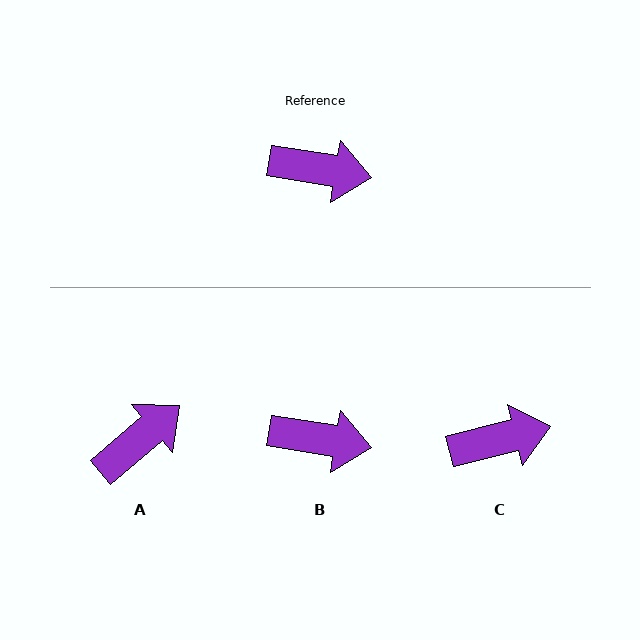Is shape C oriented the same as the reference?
No, it is off by about 23 degrees.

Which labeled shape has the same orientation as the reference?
B.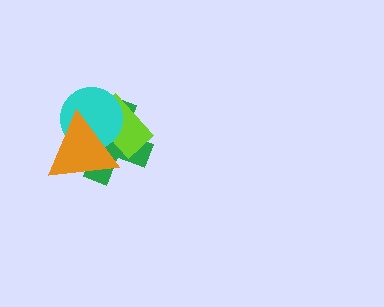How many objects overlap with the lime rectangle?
3 objects overlap with the lime rectangle.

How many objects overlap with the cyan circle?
3 objects overlap with the cyan circle.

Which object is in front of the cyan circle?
The orange triangle is in front of the cyan circle.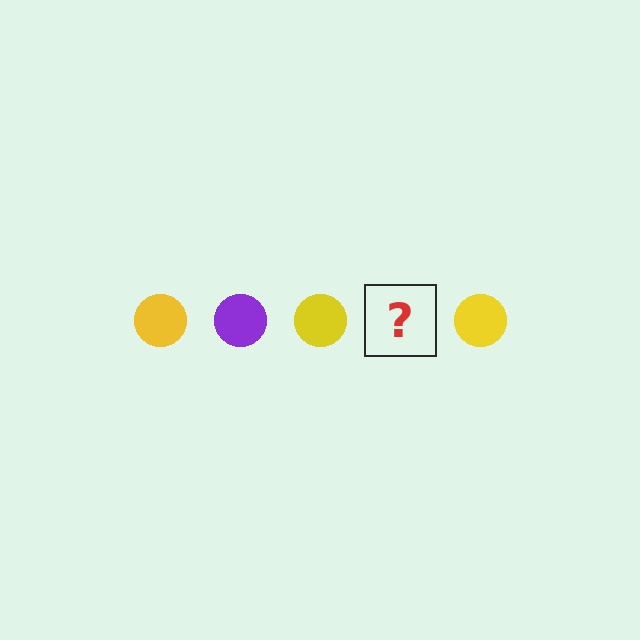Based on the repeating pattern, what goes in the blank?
The blank should be a purple circle.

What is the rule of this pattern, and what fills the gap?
The rule is that the pattern cycles through yellow, purple circles. The gap should be filled with a purple circle.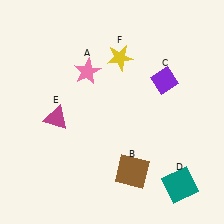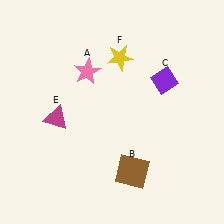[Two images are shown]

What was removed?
The teal square (D) was removed in Image 2.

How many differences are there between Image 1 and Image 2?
There is 1 difference between the two images.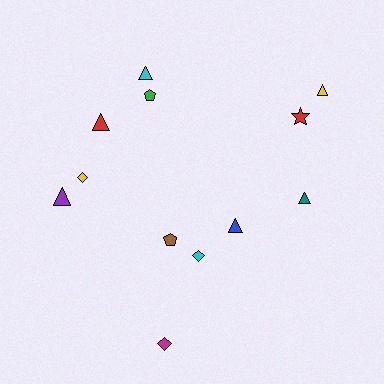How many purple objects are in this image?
There is 1 purple object.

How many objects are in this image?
There are 12 objects.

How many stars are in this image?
There is 1 star.